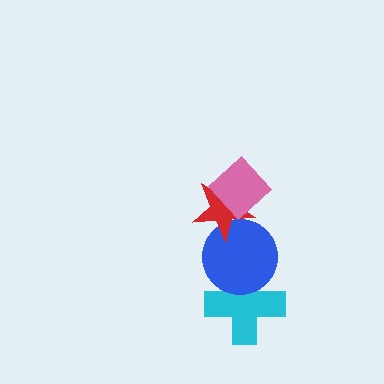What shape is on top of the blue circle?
The red star is on top of the blue circle.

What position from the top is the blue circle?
The blue circle is 3rd from the top.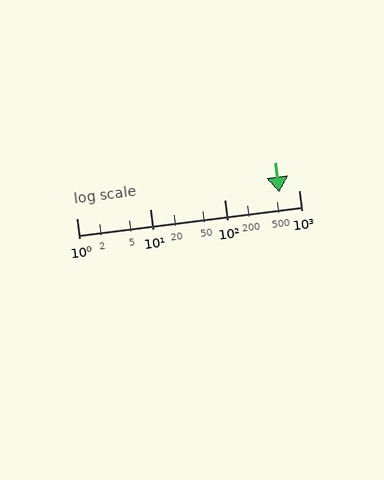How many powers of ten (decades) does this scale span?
The scale spans 3 decades, from 1 to 1000.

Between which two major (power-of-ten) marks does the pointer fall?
The pointer is between 100 and 1000.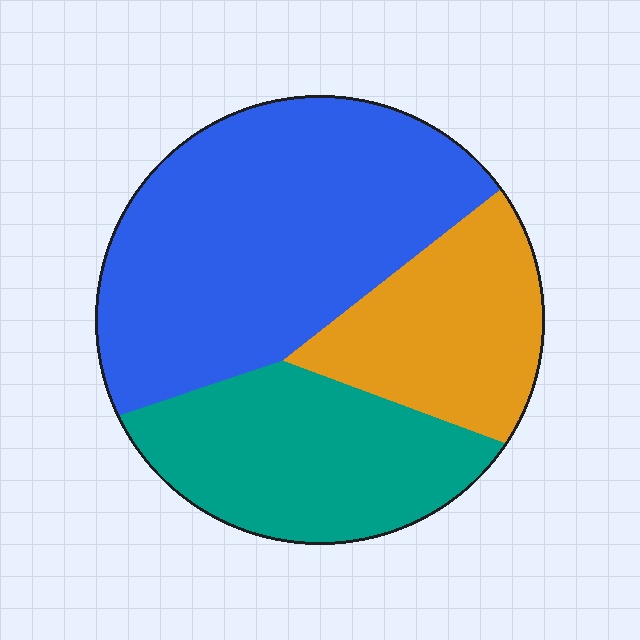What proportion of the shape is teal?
Teal takes up between a sixth and a third of the shape.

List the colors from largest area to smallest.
From largest to smallest: blue, teal, orange.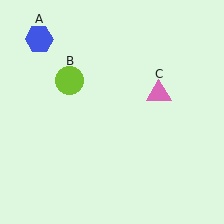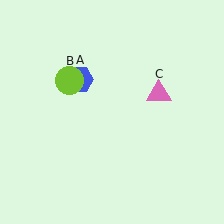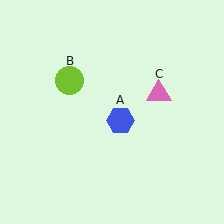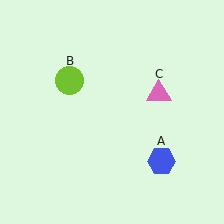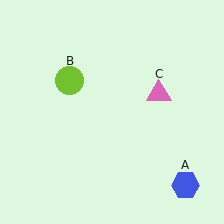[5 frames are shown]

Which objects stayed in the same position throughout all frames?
Lime circle (object B) and pink triangle (object C) remained stationary.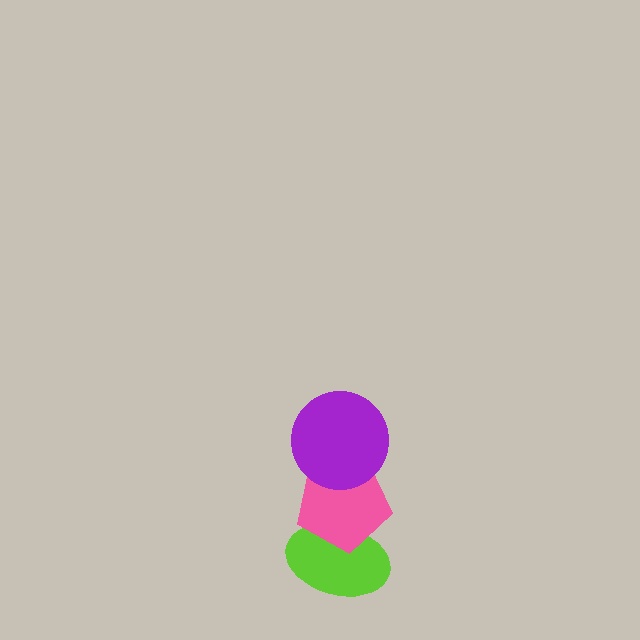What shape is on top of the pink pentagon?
The purple circle is on top of the pink pentagon.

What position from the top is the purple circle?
The purple circle is 1st from the top.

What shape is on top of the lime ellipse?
The pink pentagon is on top of the lime ellipse.